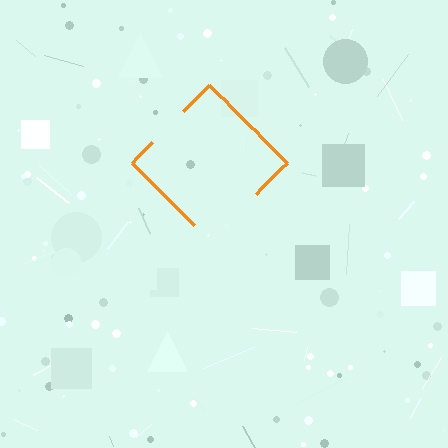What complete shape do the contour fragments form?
The contour fragments form a diamond.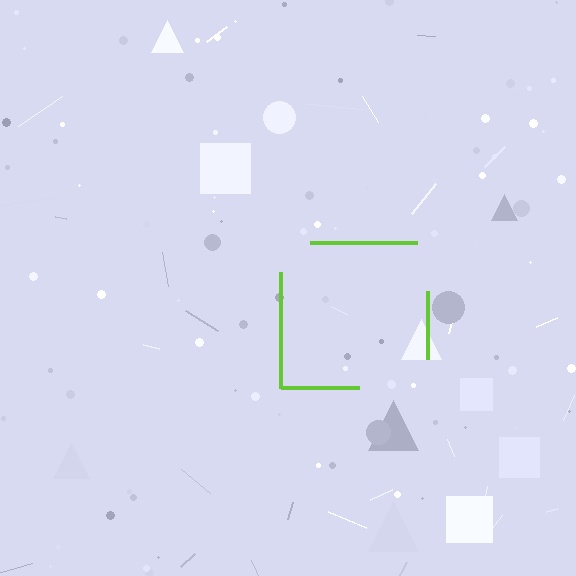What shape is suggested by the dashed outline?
The dashed outline suggests a square.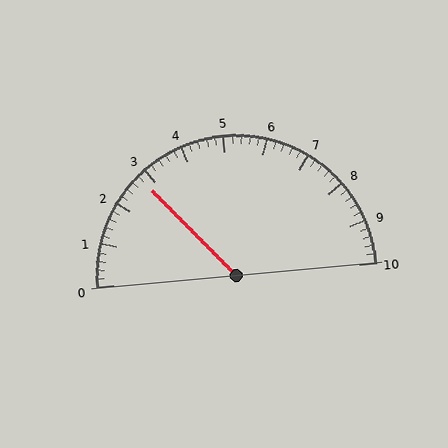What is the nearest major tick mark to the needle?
The nearest major tick mark is 3.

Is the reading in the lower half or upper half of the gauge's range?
The reading is in the lower half of the range (0 to 10).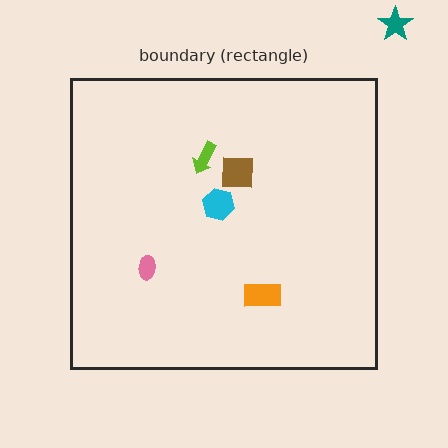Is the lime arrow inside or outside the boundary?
Inside.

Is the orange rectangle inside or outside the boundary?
Inside.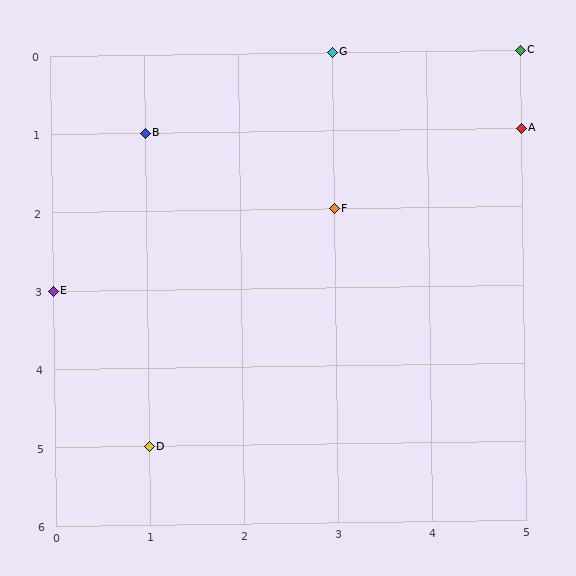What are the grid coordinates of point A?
Point A is at grid coordinates (5, 1).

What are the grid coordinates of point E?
Point E is at grid coordinates (0, 3).